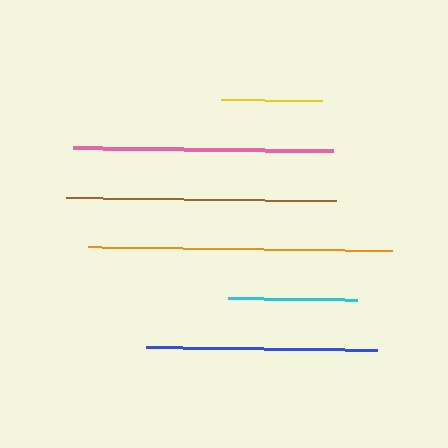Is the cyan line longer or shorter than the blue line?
The blue line is longer than the cyan line.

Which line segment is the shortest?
The yellow line is the shortest at approximately 101 pixels.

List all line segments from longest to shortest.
From longest to shortest: orange, brown, pink, blue, cyan, yellow.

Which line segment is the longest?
The orange line is the longest at approximately 304 pixels.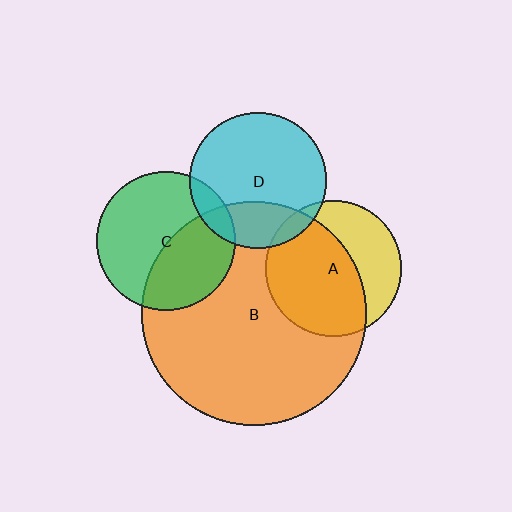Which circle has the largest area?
Circle B (orange).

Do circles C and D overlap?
Yes.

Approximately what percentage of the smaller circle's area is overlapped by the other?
Approximately 10%.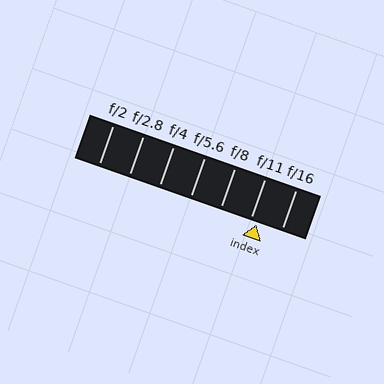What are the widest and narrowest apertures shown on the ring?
The widest aperture shown is f/2 and the narrowest is f/16.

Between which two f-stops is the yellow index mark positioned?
The index mark is between f/11 and f/16.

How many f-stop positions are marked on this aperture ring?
There are 7 f-stop positions marked.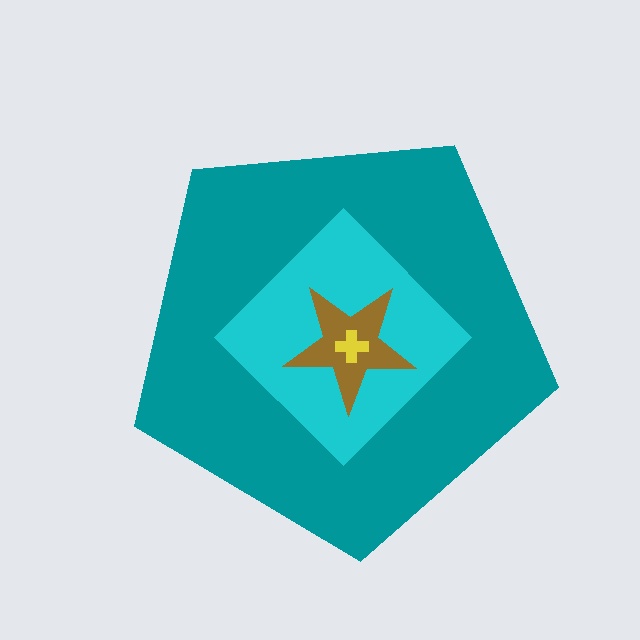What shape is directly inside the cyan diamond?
The brown star.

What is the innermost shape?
The yellow cross.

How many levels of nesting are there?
4.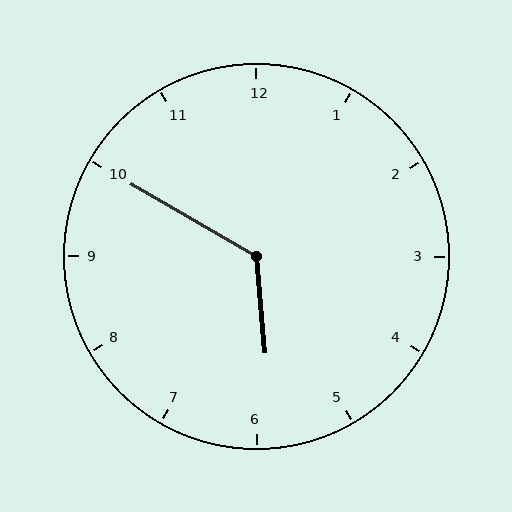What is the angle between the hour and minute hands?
Approximately 125 degrees.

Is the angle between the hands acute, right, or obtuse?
It is obtuse.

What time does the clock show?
5:50.